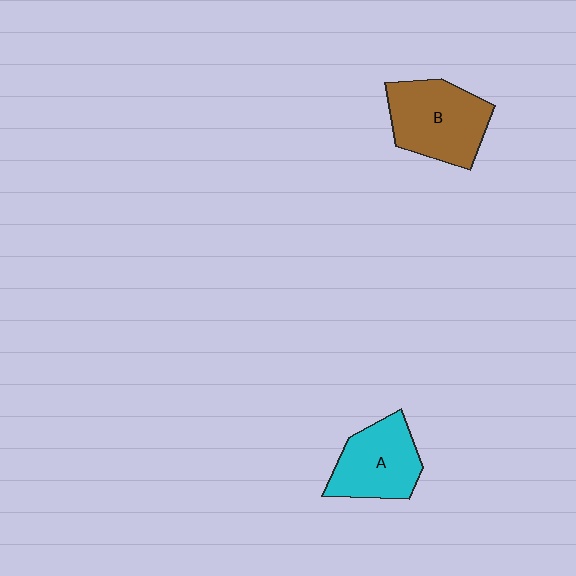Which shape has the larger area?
Shape B (brown).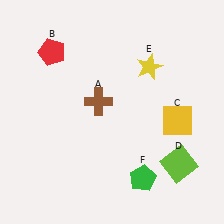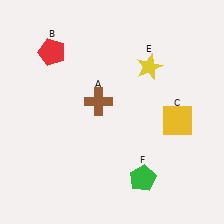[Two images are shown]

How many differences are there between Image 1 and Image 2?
There is 1 difference between the two images.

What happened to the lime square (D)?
The lime square (D) was removed in Image 2. It was in the bottom-right area of Image 1.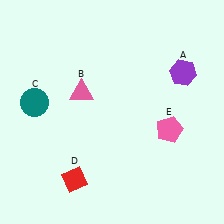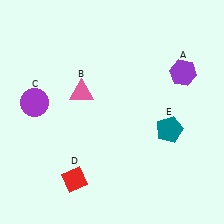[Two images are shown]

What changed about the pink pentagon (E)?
In Image 1, E is pink. In Image 2, it changed to teal.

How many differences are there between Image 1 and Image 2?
There are 2 differences between the two images.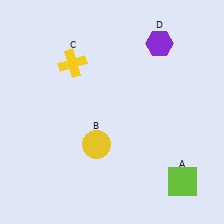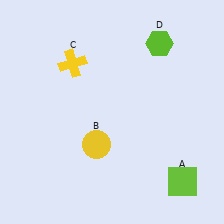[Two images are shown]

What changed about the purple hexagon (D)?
In Image 1, D is purple. In Image 2, it changed to lime.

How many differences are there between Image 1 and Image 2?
There is 1 difference between the two images.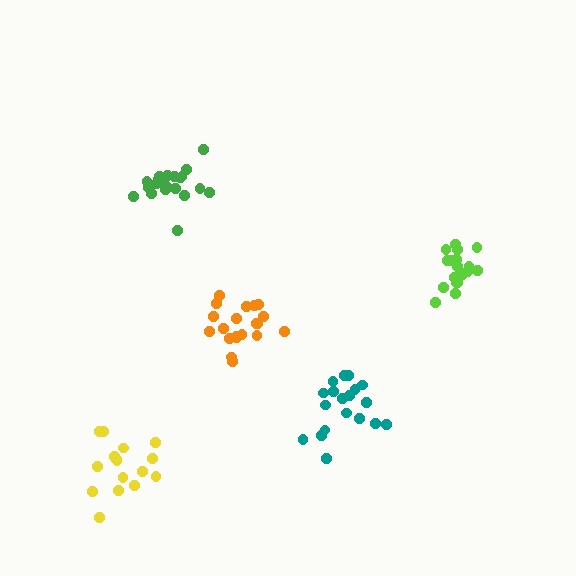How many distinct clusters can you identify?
There are 5 distinct clusters.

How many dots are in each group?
Group 1: 19 dots, Group 2: 20 dots, Group 3: 19 dots, Group 4: 16 dots, Group 5: 21 dots (95 total).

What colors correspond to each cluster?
The clusters are colored: teal, orange, lime, yellow, green.